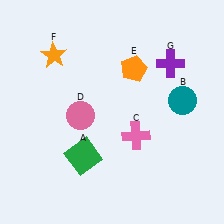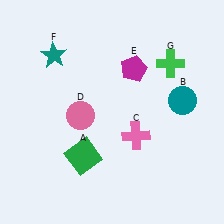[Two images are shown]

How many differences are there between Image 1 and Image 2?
There are 3 differences between the two images.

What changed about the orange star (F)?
In Image 1, F is orange. In Image 2, it changed to teal.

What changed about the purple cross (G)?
In Image 1, G is purple. In Image 2, it changed to green.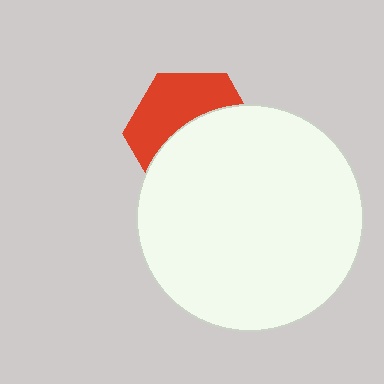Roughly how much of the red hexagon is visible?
A small part of it is visible (roughly 44%).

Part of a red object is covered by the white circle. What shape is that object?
It is a hexagon.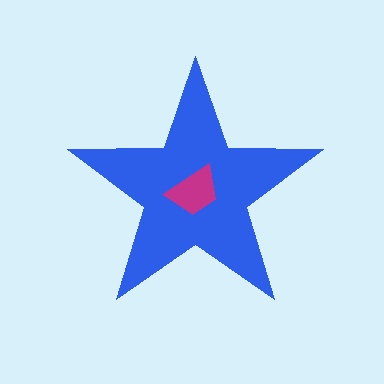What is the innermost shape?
The magenta trapezoid.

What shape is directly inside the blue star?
The magenta trapezoid.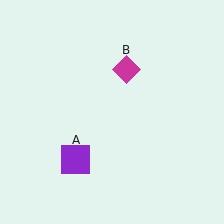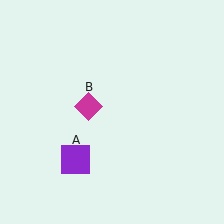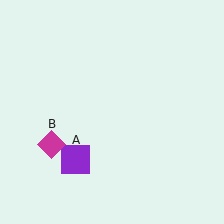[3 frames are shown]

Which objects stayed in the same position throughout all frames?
Purple square (object A) remained stationary.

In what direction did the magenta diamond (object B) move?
The magenta diamond (object B) moved down and to the left.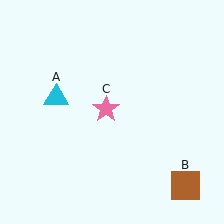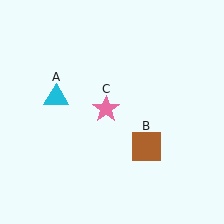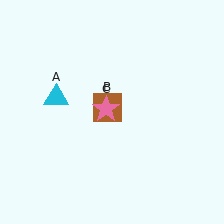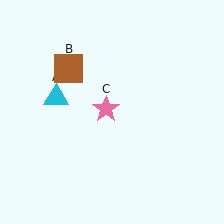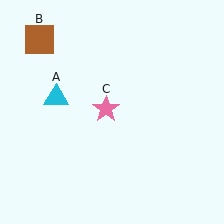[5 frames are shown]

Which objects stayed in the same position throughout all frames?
Cyan triangle (object A) and pink star (object C) remained stationary.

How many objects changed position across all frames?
1 object changed position: brown square (object B).